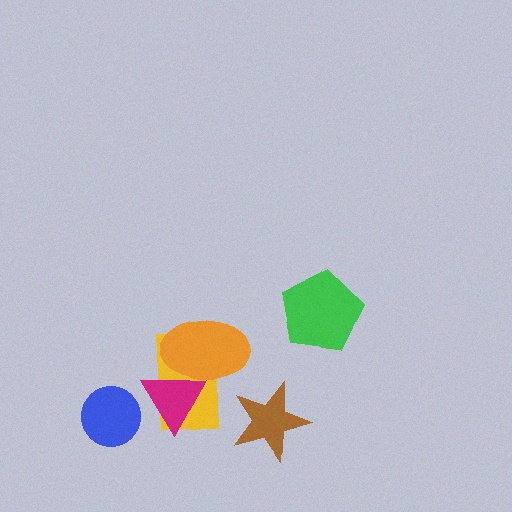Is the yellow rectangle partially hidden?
Yes, it is partially covered by another shape.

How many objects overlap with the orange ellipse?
2 objects overlap with the orange ellipse.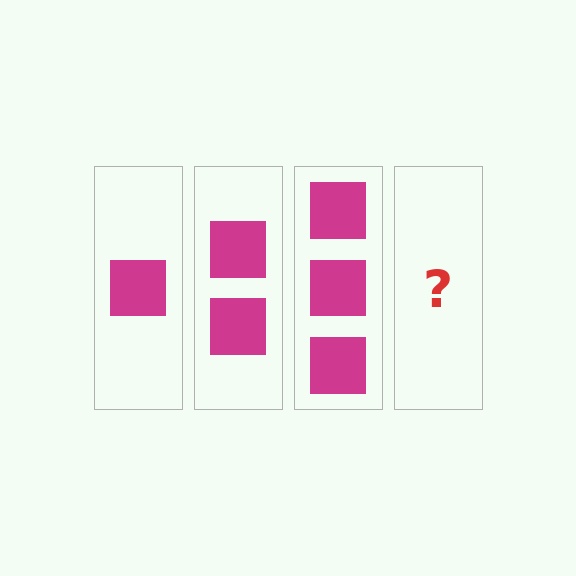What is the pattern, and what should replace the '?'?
The pattern is that each step adds one more square. The '?' should be 4 squares.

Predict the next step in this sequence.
The next step is 4 squares.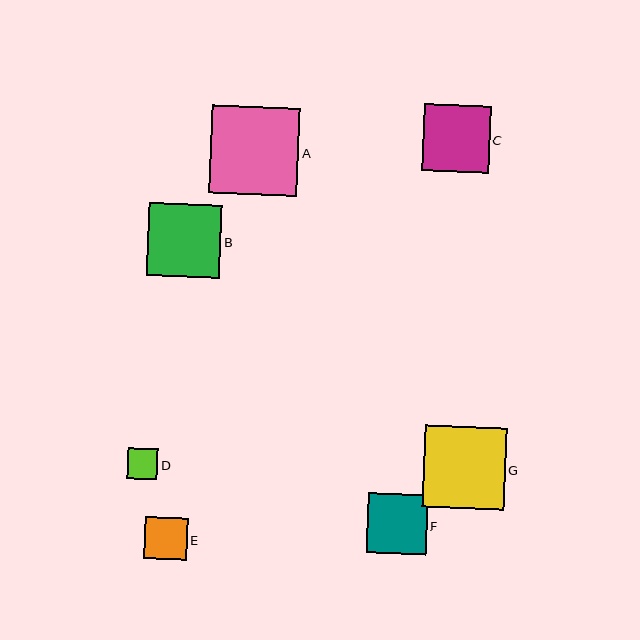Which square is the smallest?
Square D is the smallest with a size of approximately 31 pixels.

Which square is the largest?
Square A is the largest with a size of approximately 88 pixels.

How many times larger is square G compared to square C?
Square G is approximately 1.2 times the size of square C.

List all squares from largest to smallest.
From largest to smallest: A, G, B, C, F, E, D.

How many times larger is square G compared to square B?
Square G is approximately 1.1 times the size of square B.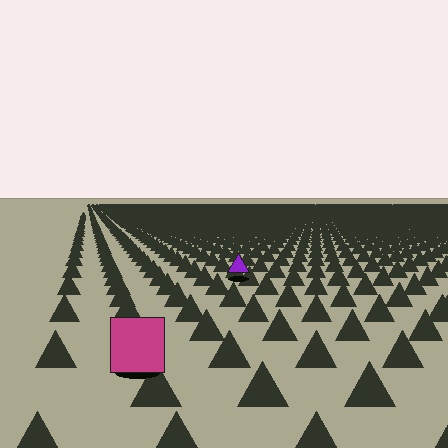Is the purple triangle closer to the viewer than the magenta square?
No. The magenta square is closer — you can tell from the texture gradient: the ground texture is coarser near it.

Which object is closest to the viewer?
The magenta square is closest. The texture marks near it are larger and more spread out.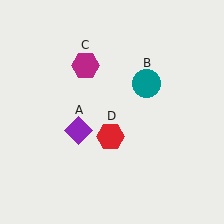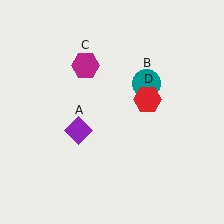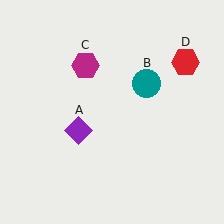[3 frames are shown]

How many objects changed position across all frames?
1 object changed position: red hexagon (object D).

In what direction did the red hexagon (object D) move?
The red hexagon (object D) moved up and to the right.